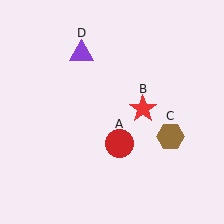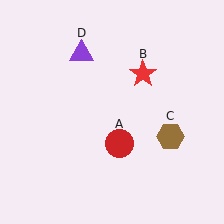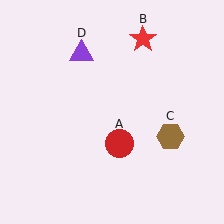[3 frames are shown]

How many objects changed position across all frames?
1 object changed position: red star (object B).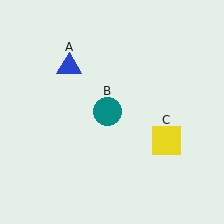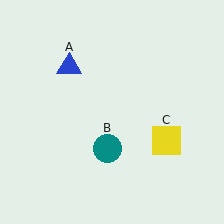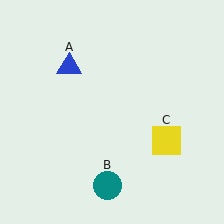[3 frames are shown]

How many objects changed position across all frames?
1 object changed position: teal circle (object B).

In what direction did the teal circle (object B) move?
The teal circle (object B) moved down.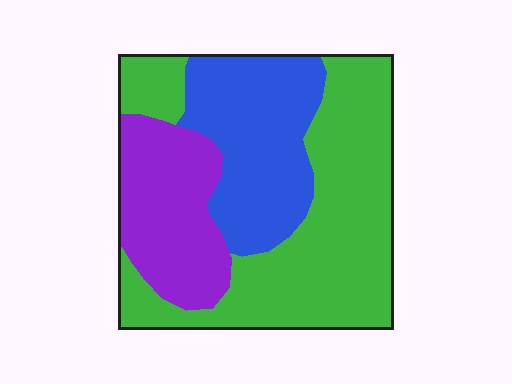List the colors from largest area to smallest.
From largest to smallest: green, blue, purple.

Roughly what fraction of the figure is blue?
Blue takes up about one quarter (1/4) of the figure.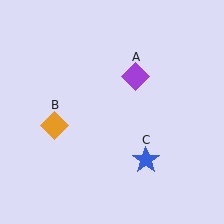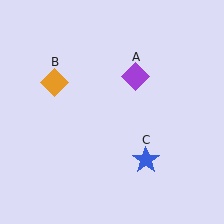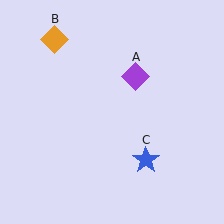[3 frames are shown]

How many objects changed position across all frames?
1 object changed position: orange diamond (object B).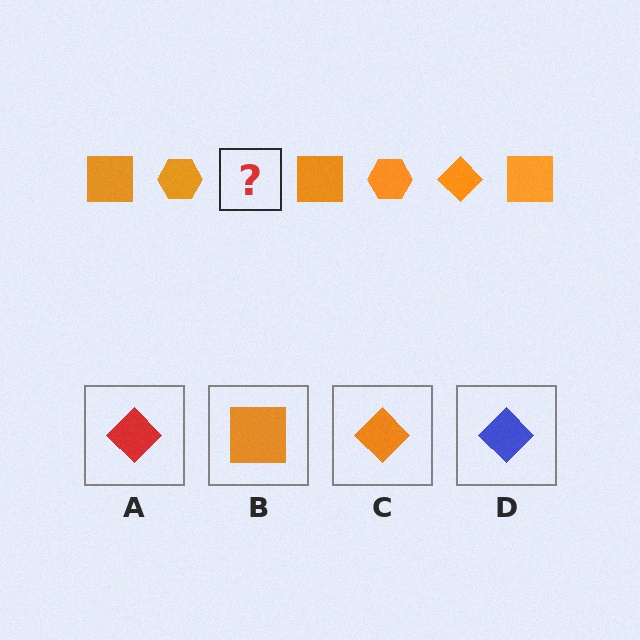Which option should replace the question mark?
Option C.